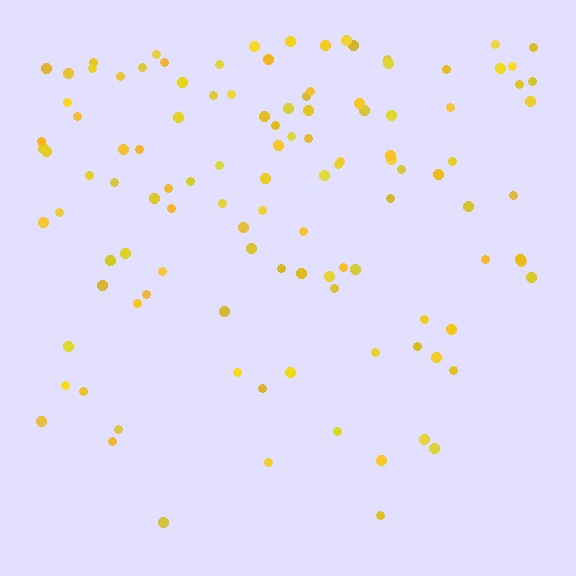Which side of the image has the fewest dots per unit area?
The bottom.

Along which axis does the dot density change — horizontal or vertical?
Vertical.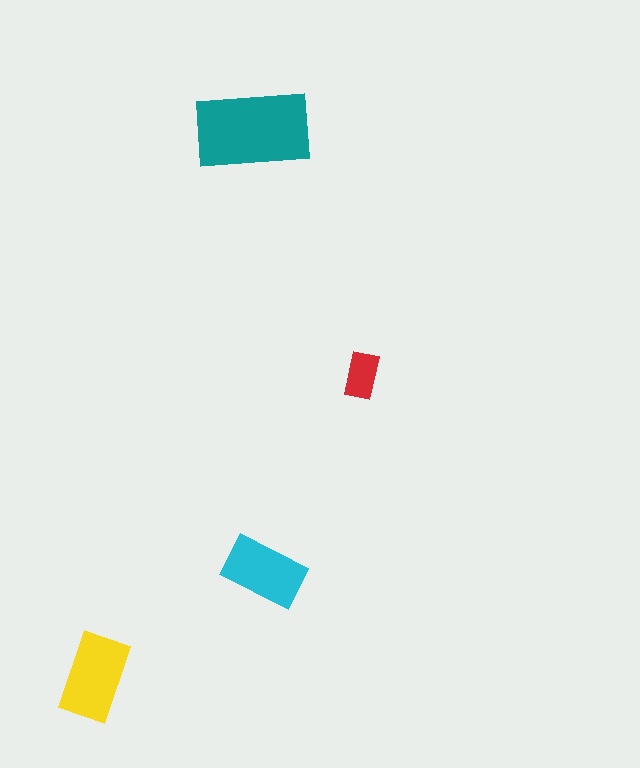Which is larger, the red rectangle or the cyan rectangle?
The cyan one.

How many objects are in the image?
There are 4 objects in the image.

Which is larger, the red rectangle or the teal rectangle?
The teal one.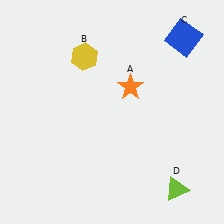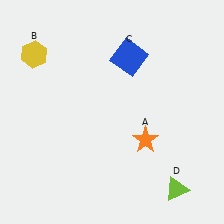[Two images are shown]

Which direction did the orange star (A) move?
The orange star (A) moved down.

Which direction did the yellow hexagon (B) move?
The yellow hexagon (B) moved left.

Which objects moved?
The objects that moved are: the orange star (A), the yellow hexagon (B), the blue square (C).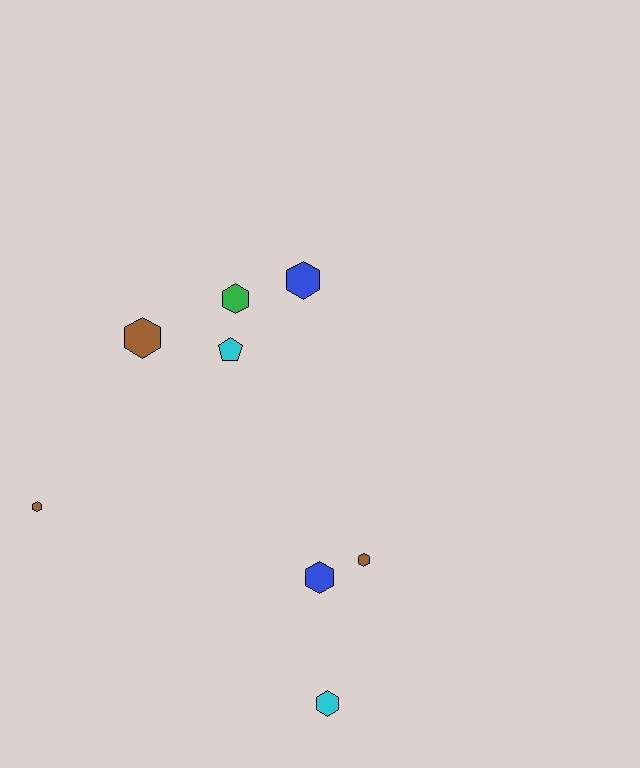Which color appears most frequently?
Brown, with 3 objects.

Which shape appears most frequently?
Hexagon, with 7 objects.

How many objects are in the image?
There are 8 objects.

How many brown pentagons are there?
There are no brown pentagons.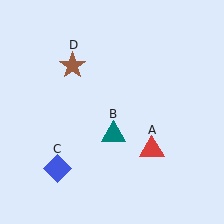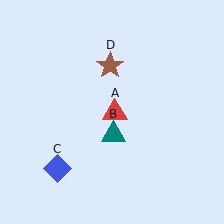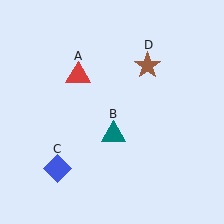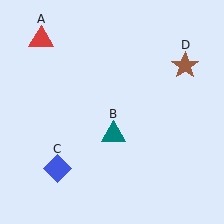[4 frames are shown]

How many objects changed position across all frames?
2 objects changed position: red triangle (object A), brown star (object D).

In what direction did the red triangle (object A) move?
The red triangle (object A) moved up and to the left.